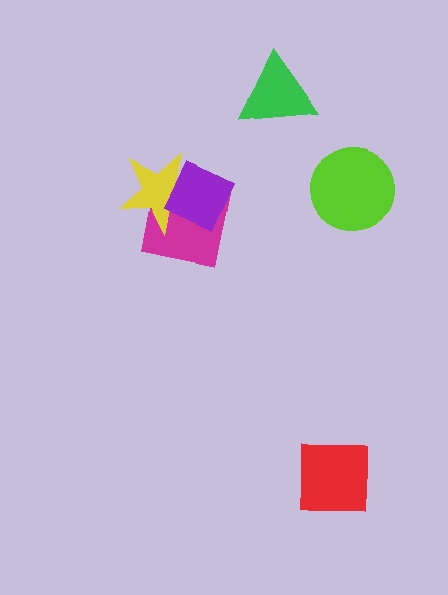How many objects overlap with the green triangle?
0 objects overlap with the green triangle.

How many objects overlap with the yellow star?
2 objects overlap with the yellow star.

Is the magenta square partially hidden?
Yes, it is partially covered by another shape.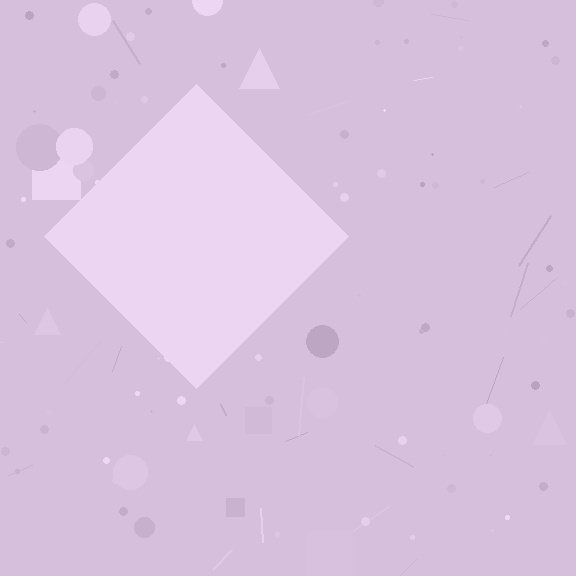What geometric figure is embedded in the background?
A diamond is embedded in the background.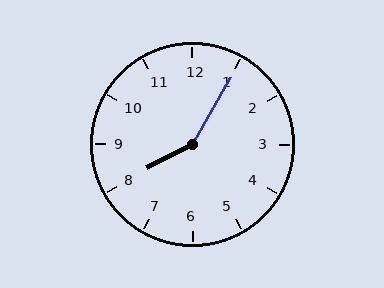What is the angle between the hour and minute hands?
Approximately 148 degrees.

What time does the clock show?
8:05.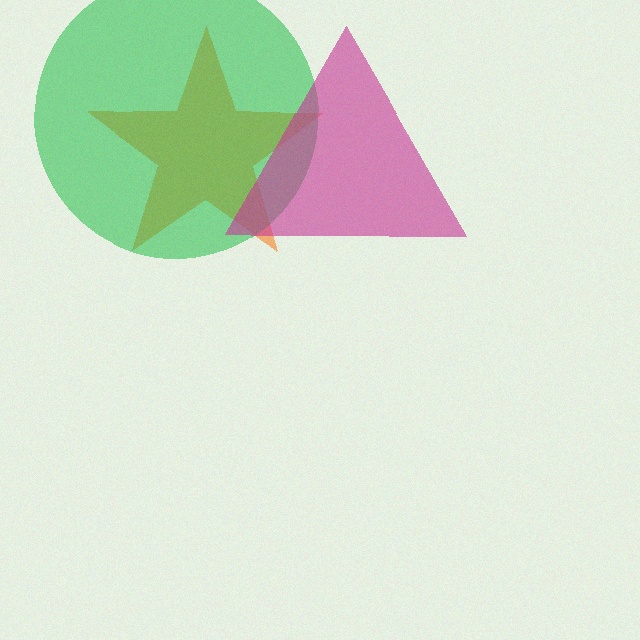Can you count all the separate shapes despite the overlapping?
Yes, there are 3 separate shapes.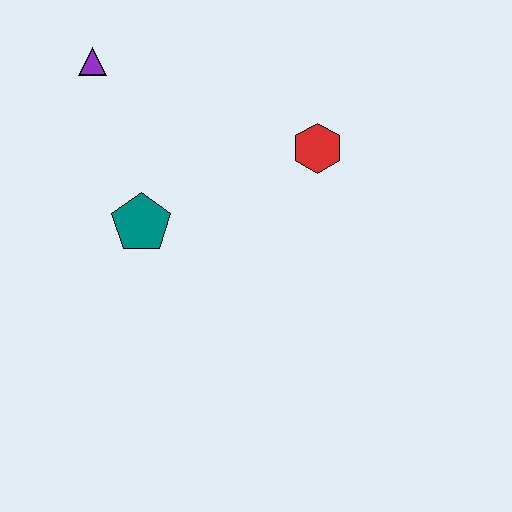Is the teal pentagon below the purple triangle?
Yes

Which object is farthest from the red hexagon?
The purple triangle is farthest from the red hexagon.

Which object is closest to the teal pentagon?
The purple triangle is closest to the teal pentagon.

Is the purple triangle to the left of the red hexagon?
Yes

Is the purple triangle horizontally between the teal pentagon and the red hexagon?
No